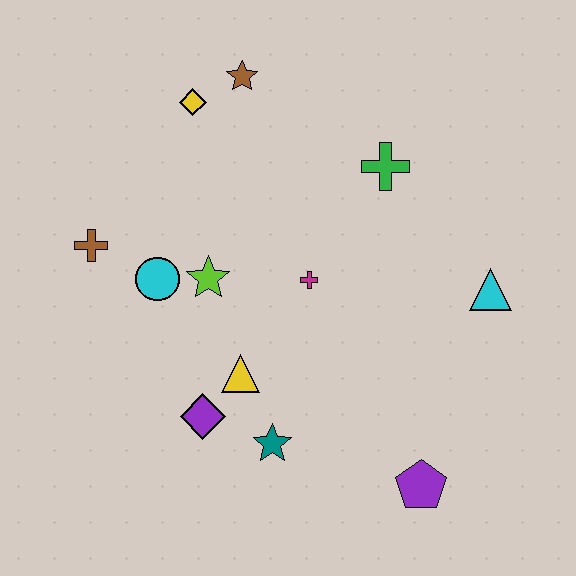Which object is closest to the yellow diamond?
The brown star is closest to the yellow diamond.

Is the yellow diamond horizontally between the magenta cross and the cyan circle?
Yes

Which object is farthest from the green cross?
The purple pentagon is farthest from the green cross.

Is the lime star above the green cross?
No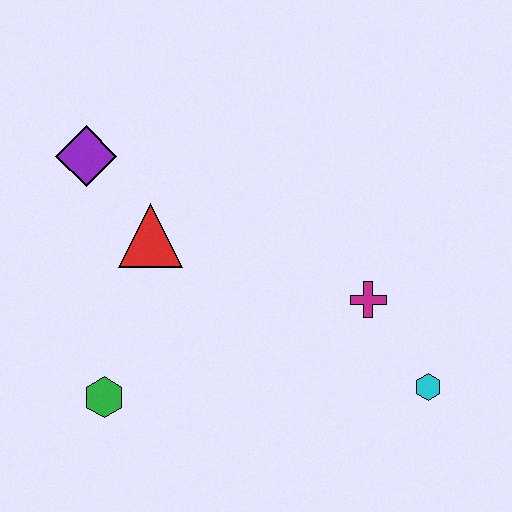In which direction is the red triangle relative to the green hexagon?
The red triangle is above the green hexagon.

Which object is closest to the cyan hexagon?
The magenta cross is closest to the cyan hexagon.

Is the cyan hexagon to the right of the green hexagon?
Yes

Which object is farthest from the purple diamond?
The cyan hexagon is farthest from the purple diamond.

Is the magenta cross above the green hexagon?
Yes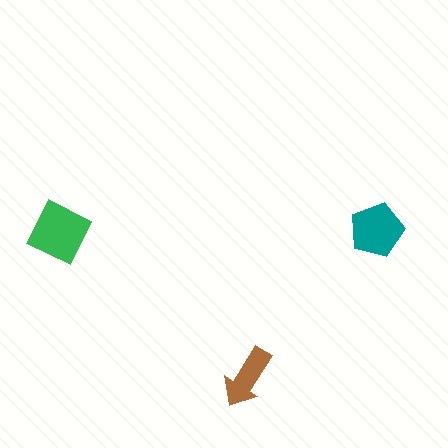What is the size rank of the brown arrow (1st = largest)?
3rd.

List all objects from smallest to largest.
The brown arrow, the teal pentagon, the green square.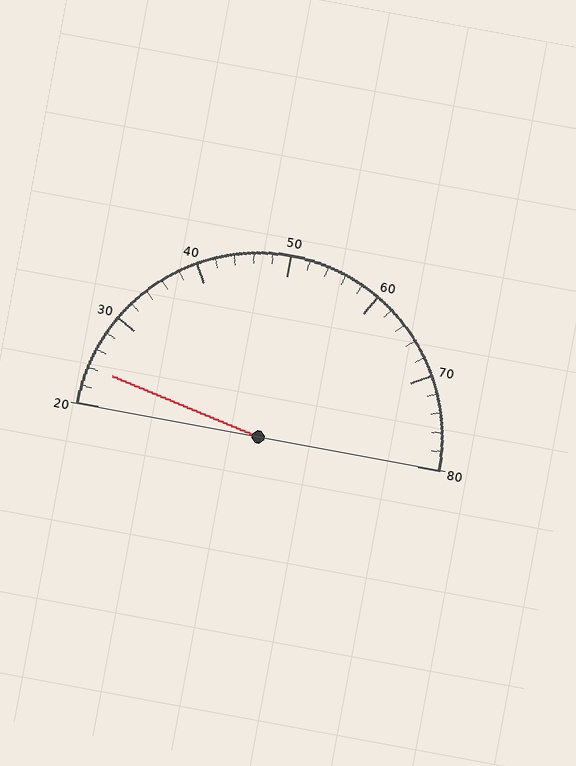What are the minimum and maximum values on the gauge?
The gauge ranges from 20 to 80.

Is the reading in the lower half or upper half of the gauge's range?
The reading is in the lower half of the range (20 to 80).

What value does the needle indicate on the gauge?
The needle indicates approximately 24.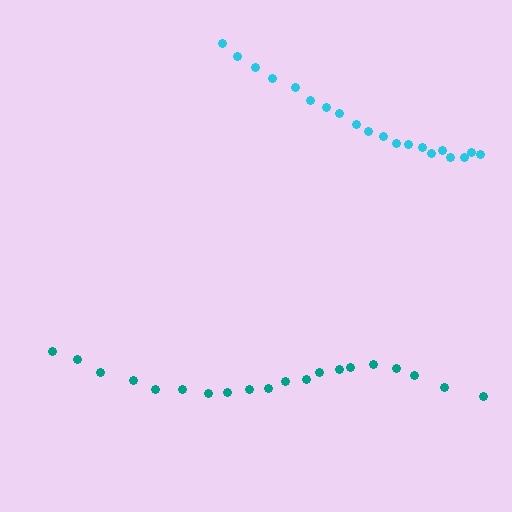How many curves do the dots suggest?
There are 2 distinct paths.